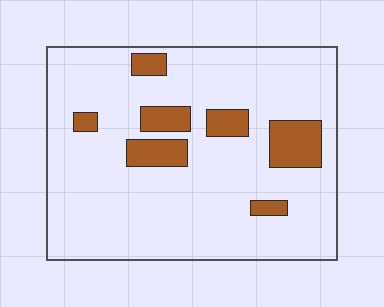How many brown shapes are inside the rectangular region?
7.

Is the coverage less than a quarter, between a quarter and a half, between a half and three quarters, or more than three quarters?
Less than a quarter.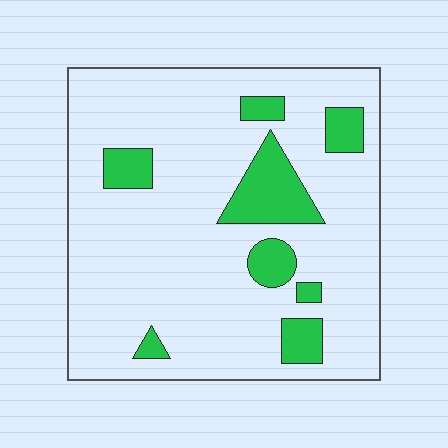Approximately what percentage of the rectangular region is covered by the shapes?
Approximately 15%.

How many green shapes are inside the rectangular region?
8.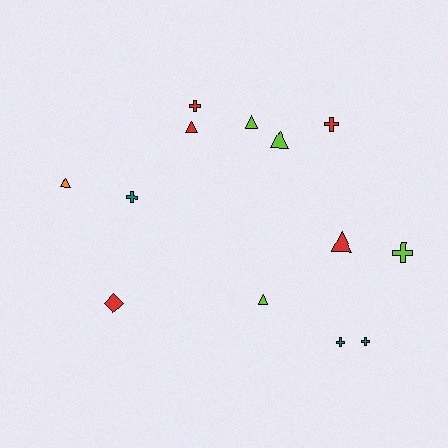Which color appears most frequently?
Red, with 5 objects.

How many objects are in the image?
There are 13 objects.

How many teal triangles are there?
There are no teal triangles.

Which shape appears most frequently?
Triangle, with 6 objects.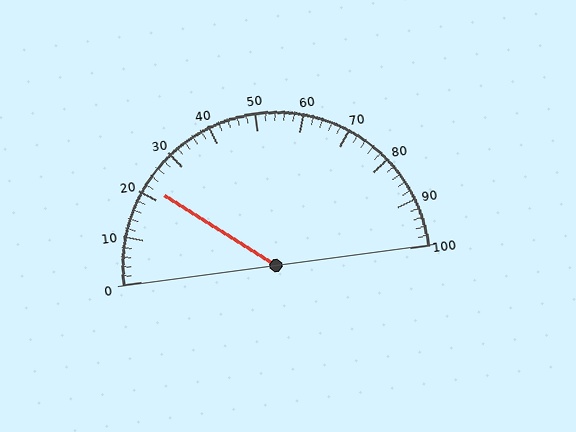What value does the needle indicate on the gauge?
The needle indicates approximately 22.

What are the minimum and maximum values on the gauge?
The gauge ranges from 0 to 100.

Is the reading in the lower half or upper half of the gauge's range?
The reading is in the lower half of the range (0 to 100).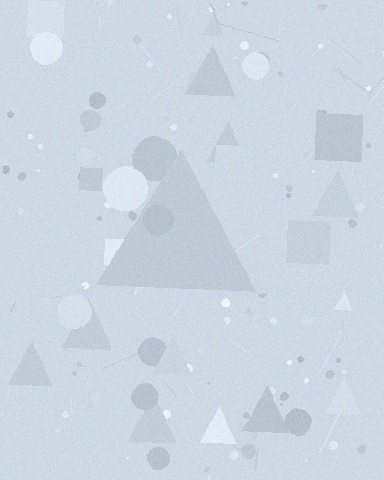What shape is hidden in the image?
A triangle is hidden in the image.